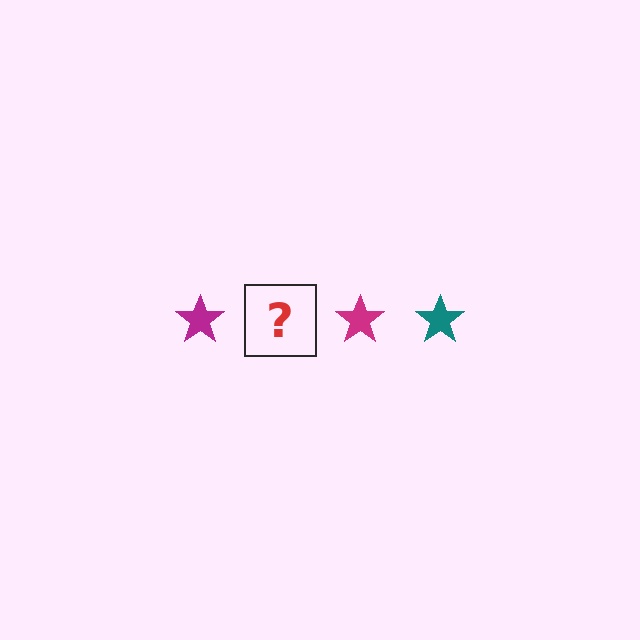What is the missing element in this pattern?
The missing element is a teal star.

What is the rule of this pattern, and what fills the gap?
The rule is that the pattern cycles through magenta, teal stars. The gap should be filled with a teal star.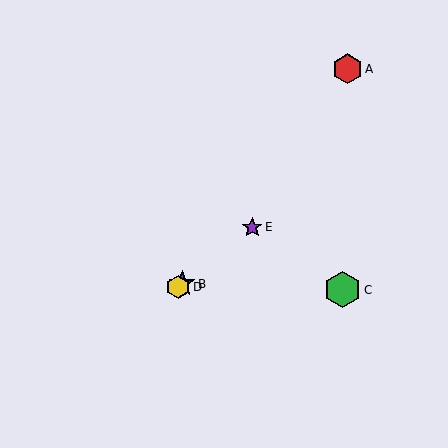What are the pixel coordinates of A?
Object A is at (347, 69).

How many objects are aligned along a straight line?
3 objects (B, D, E) are aligned along a straight line.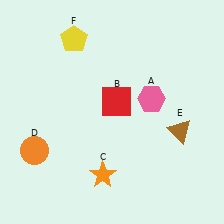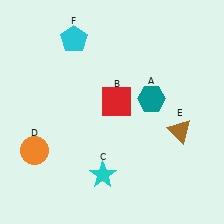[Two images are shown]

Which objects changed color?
A changed from pink to teal. C changed from orange to cyan. F changed from yellow to cyan.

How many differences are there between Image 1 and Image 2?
There are 3 differences between the two images.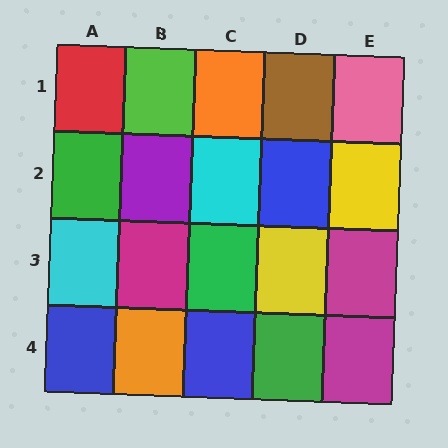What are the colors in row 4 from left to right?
Blue, orange, blue, green, magenta.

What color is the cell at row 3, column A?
Cyan.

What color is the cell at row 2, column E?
Yellow.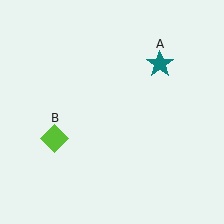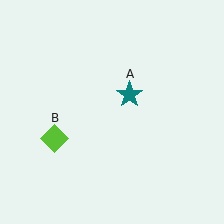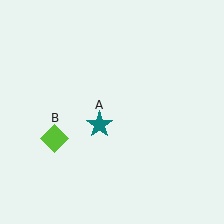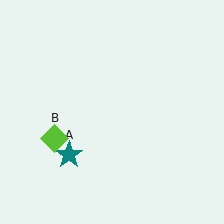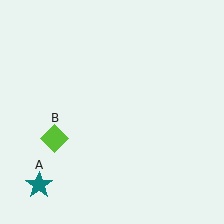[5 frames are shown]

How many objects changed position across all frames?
1 object changed position: teal star (object A).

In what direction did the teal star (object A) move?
The teal star (object A) moved down and to the left.